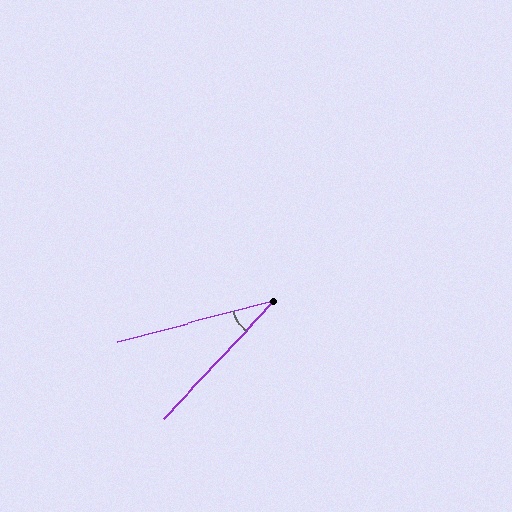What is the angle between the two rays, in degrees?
Approximately 32 degrees.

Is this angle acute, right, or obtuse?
It is acute.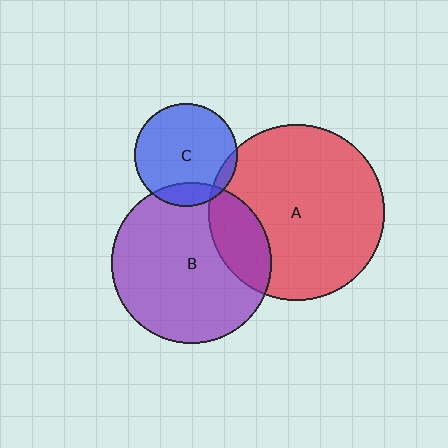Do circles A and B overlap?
Yes.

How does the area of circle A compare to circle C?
Approximately 3.0 times.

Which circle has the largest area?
Circle A (red).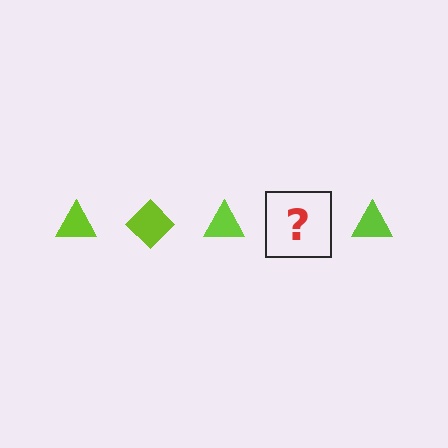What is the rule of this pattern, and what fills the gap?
The rule is that the pattern cycles through triangle, diamond shapes in lime. The gap should be filled with a lime diamond.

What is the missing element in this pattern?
The missing element is a lime diamond.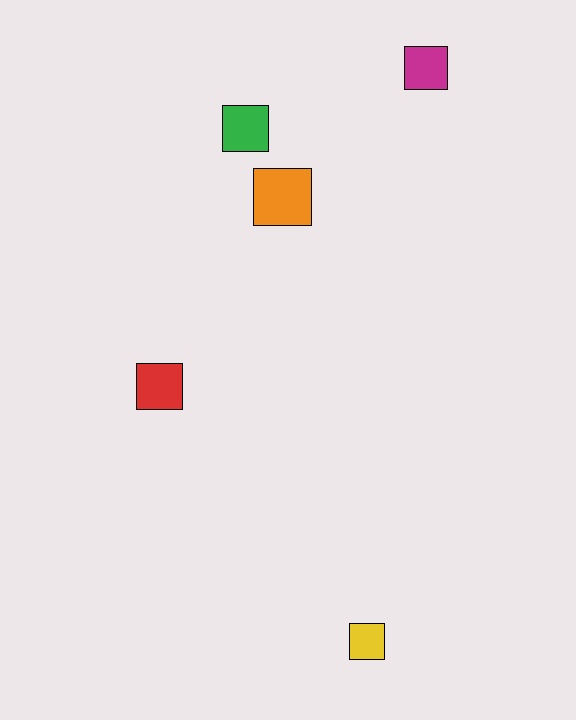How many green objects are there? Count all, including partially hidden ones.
There is 1 green object.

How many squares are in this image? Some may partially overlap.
There are 5 squares.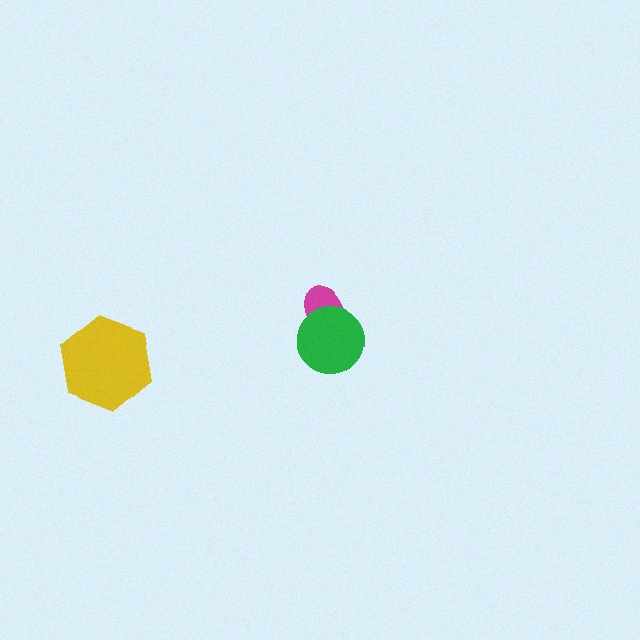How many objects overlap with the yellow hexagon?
0 objects overlap with the yellow hexagon.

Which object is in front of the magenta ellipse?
The green circle is in front of the magenta ellipse.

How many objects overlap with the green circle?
1 object overlaps with the green circle.